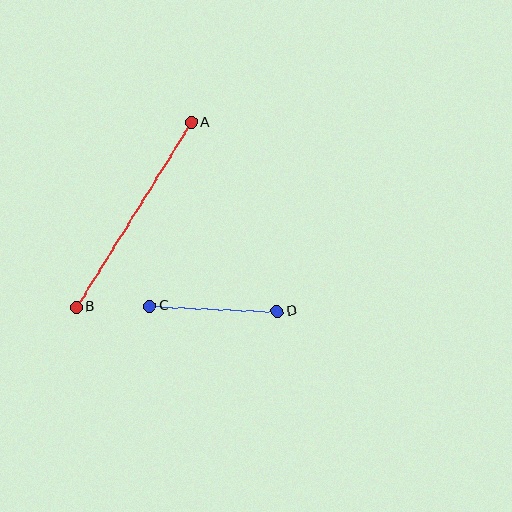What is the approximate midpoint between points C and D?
The midpoint is at approximately (213, 309) pixels.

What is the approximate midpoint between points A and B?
The midpoint is at approximately (134, 215) pixels.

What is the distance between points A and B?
The distance is approximately 218 pixels.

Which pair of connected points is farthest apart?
Points A and B are farthest apart.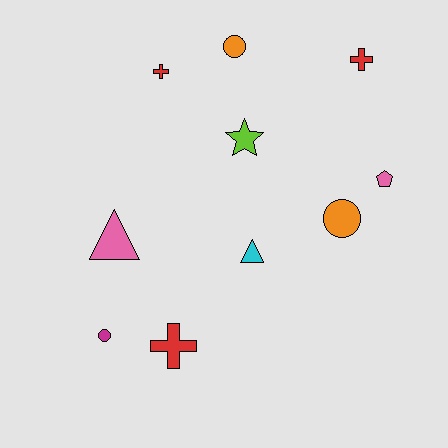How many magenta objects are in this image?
There is 1 magenta object.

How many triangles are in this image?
There are 2 triangles.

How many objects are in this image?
There are 10 objects.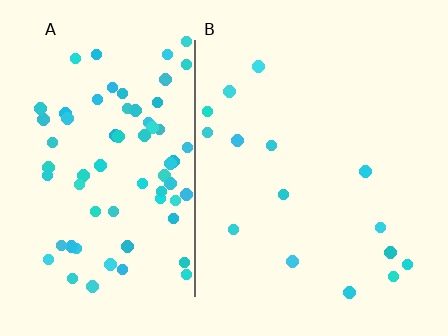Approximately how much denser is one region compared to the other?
Approximately 4.8× — region A over region B.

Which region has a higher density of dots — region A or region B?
A (the left).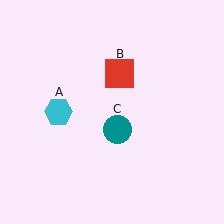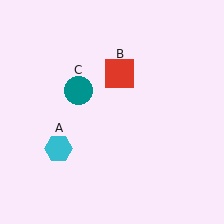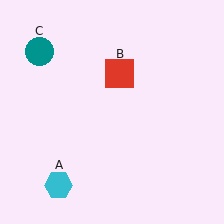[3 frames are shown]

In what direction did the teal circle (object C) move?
The teal circle (object C) moved up and to the left.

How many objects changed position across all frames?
2 objects changed position: cyan hexagon (object A), teal circle (object C).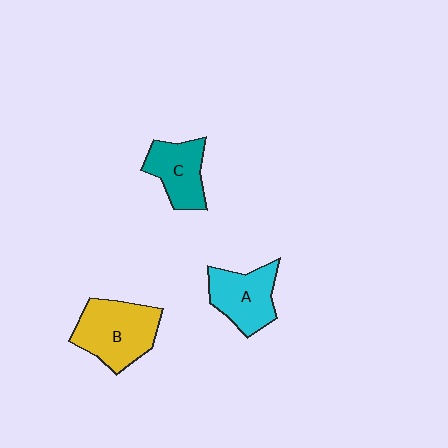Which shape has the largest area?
Shape B (yellow).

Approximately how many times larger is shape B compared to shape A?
Approximately 1.3 times.